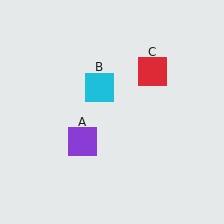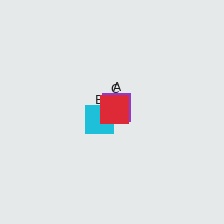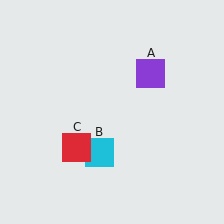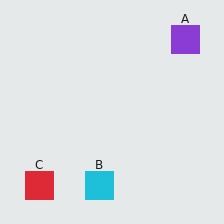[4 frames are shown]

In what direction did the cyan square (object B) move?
The cyan square (object B) moved down.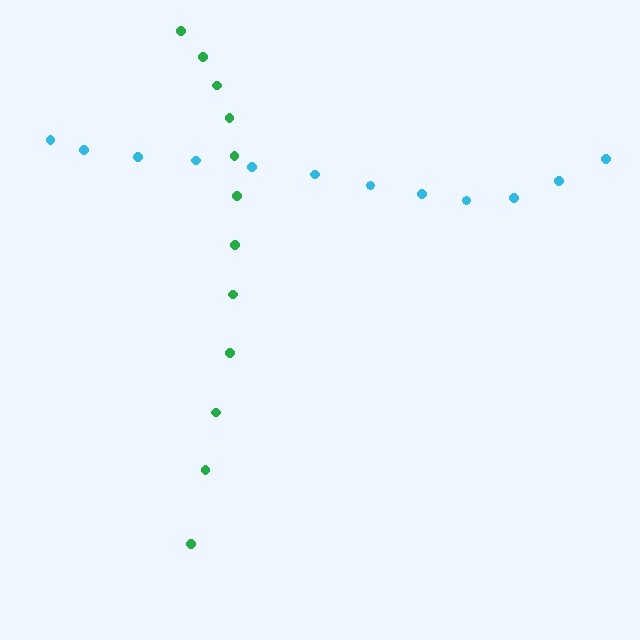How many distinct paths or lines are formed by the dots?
There are 2 distinct paths.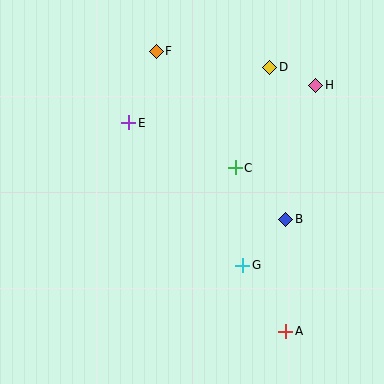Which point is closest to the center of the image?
Point C at (235, 168) is closest to the center.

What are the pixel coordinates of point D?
Point D is at (270, 67).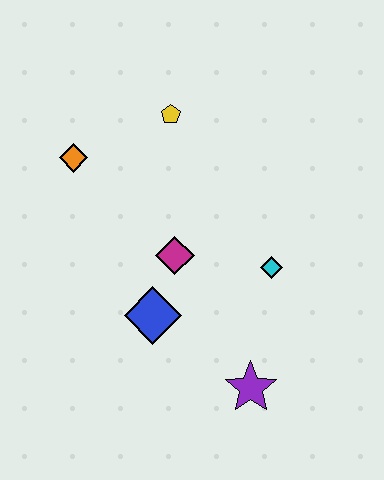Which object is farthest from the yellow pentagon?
The purple star is farthest from the yellow pentagon.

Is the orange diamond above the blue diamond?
Yes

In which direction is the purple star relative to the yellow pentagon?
The purple star is below the yellow pentagon.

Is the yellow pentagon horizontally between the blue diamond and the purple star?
Yes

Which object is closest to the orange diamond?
The yellow pentagon is closest to the orange diamond.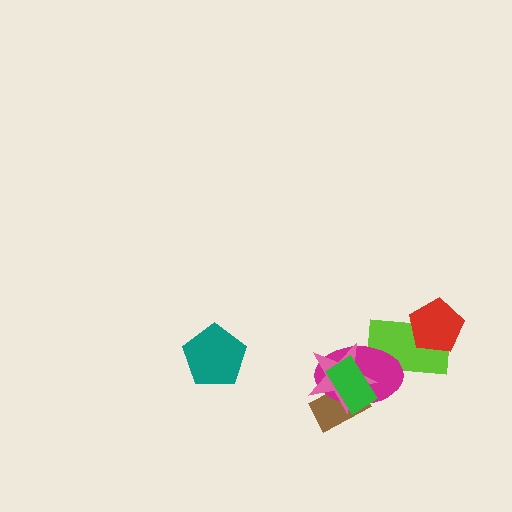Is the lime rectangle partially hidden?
Yes, it is partially covered by another shape.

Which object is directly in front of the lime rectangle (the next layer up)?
The magenta ellipse is directly in front of the lime rectangle.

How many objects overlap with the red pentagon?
1 object overlaps with the red pentagon.